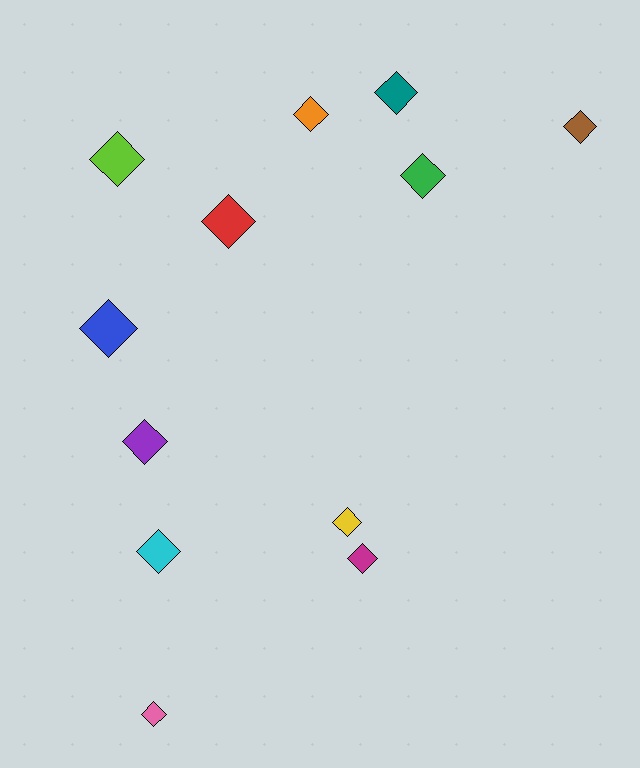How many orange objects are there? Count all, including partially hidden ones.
There is 1 orange object.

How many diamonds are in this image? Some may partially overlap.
There are 12 diamonds.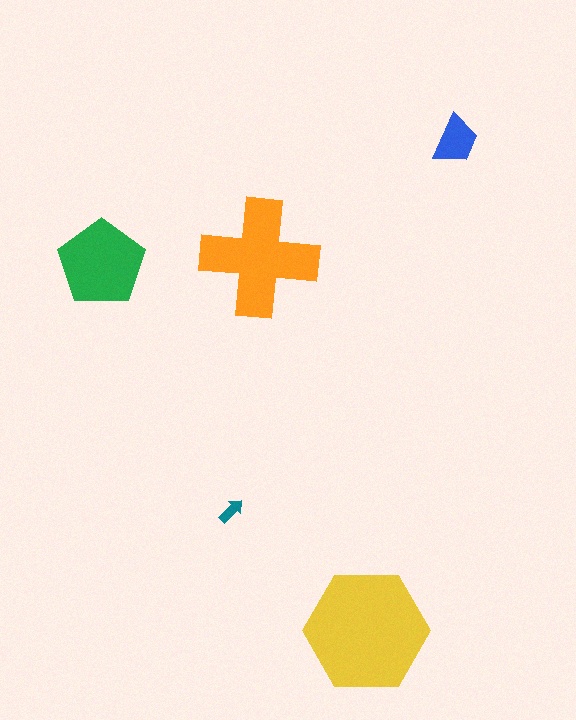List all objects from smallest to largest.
The teal arrow, the blue trapezoid, the green pentagon, the orange cross, the yellow hexagon.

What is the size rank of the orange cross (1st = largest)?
2nd.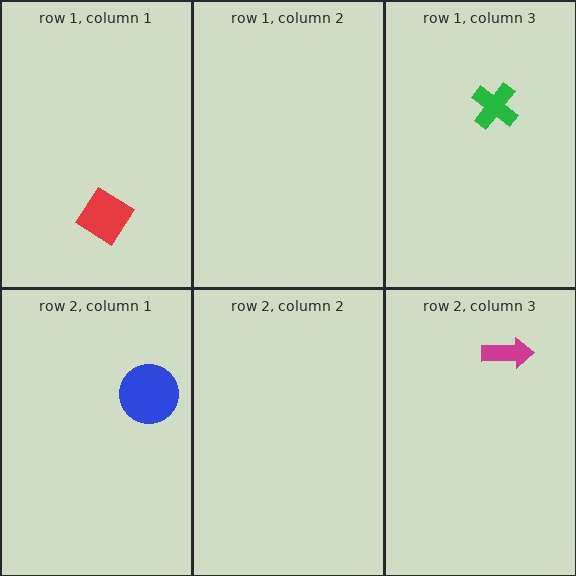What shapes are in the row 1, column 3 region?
The green cross.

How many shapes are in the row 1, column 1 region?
1.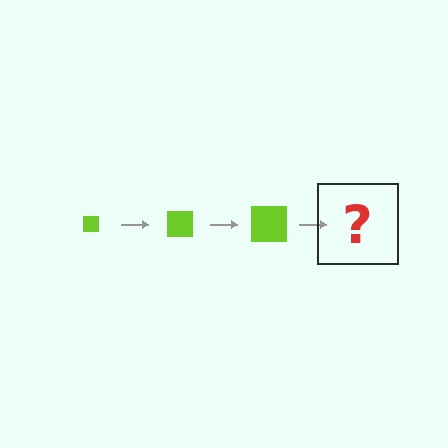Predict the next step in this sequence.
The next step is a lime square, larger than the previous one.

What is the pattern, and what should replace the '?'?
The pattern is that the square gets progressively larger each step. The '?' should be a lime square, larger than the previous one.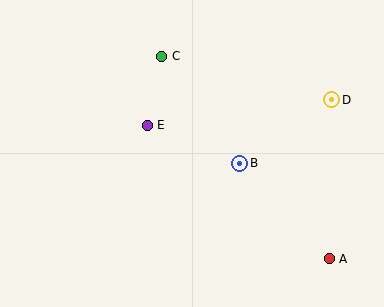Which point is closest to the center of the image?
Point B at (240, 163) is closest to the center.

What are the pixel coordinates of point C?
Point C is at (162, 56).